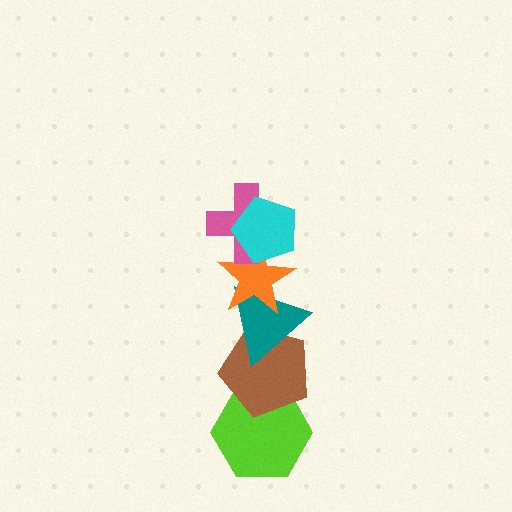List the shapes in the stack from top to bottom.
From top to bottom: the cyan pentagon, the pink cross, the orange star, the teal triangle, the brown pentagon, the lime hexagon.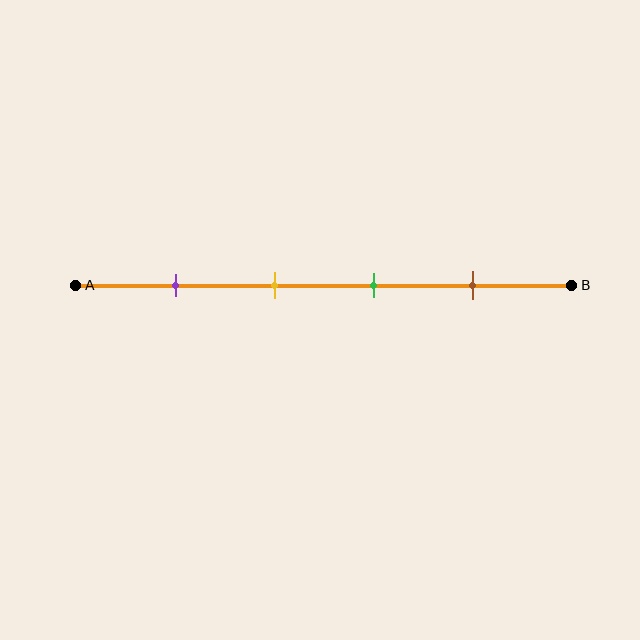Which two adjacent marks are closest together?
The yellow and green marks are the closest adjacent pair.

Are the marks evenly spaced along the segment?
Yes, the marks are approximately evenly spaced.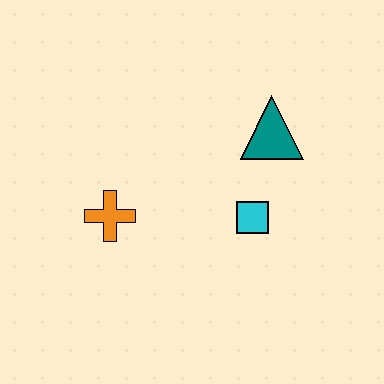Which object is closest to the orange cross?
The cyan square is closest to the orange cross.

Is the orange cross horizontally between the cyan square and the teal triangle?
No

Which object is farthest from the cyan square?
The orange cross is farthest from the cyan square.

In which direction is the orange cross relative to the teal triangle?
The orange cross is to the left of the teal triangle.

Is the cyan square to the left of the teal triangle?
Yes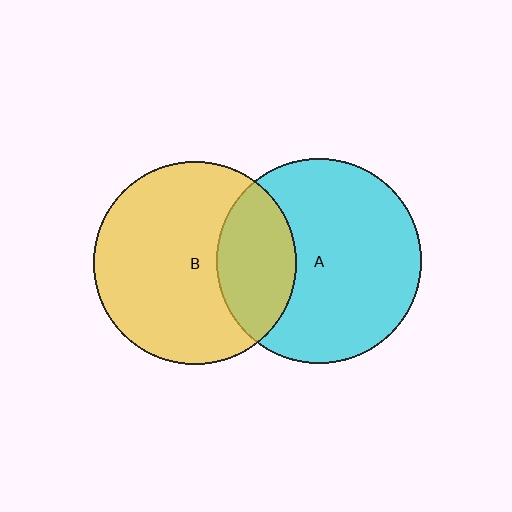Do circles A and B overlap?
Yes.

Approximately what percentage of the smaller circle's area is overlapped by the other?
Approximately 30%.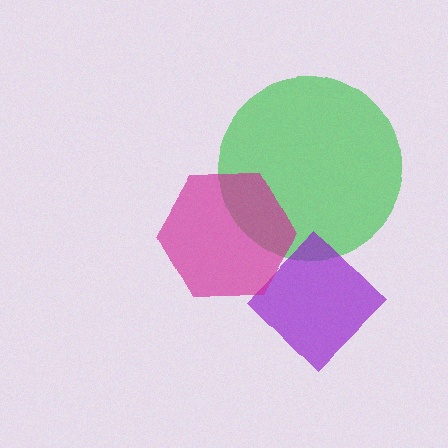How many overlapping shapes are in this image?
There are 3 overlapping shapes in the image.